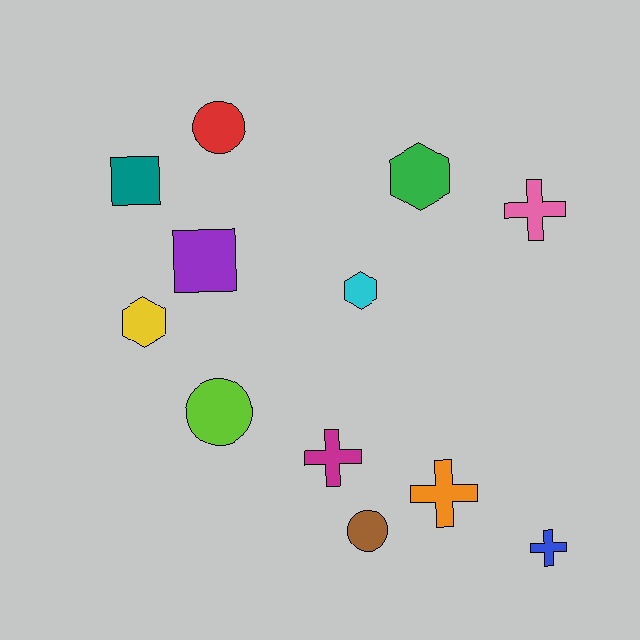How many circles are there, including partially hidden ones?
There are 3 circles.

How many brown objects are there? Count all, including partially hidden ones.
There is 1 brown object.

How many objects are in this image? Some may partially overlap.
There are 12 objects.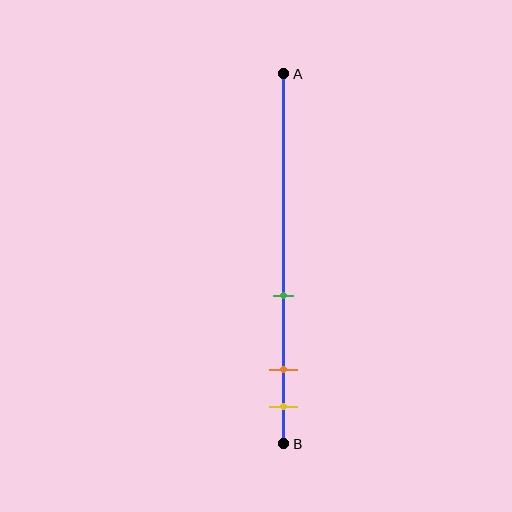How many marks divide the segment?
There are 3 marks dividing the segment.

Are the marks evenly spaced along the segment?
No, the marks are not evenly spaced.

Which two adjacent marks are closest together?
The orange and yellow marks are the closest adjacent pair.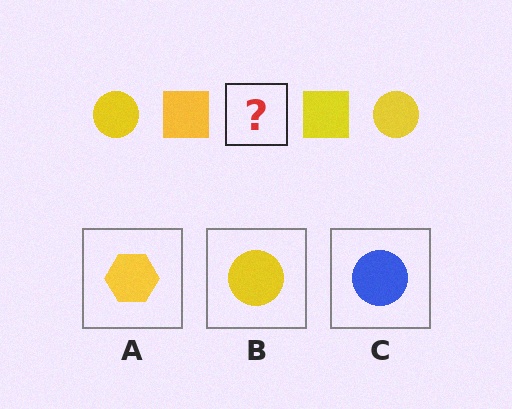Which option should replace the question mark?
Option B.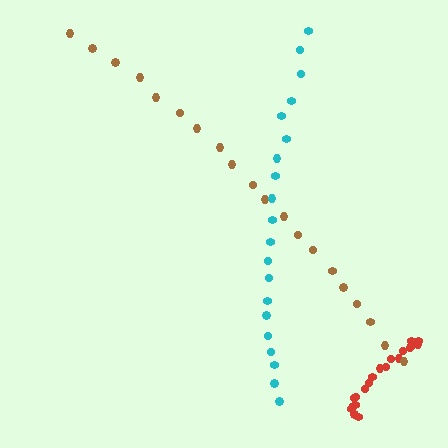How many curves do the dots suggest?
There are 3 distinct paths.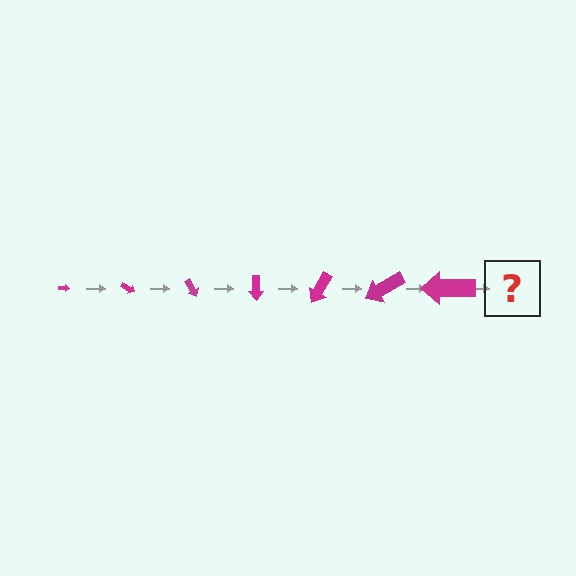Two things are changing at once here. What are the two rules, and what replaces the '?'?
The two rules are that the arrow grows larger each step and it rotates 30 degrees each step. The '?' should be an arrow, larger than the previous one and rotated 210 degrees from the start.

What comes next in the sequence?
The next element should be an arrow, larger than the previous one and rotated 210 degrees from the start.